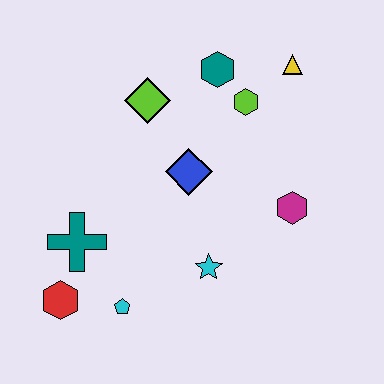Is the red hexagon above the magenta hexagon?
No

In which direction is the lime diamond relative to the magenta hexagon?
The lime diamond is to the left of the magenta hexagon.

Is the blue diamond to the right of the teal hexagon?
No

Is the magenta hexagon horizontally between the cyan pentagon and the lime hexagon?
No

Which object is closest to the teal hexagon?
The lime hexagon is closest to the teal hexagon.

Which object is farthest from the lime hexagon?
The red hexagon is farthest from the lime hexagon.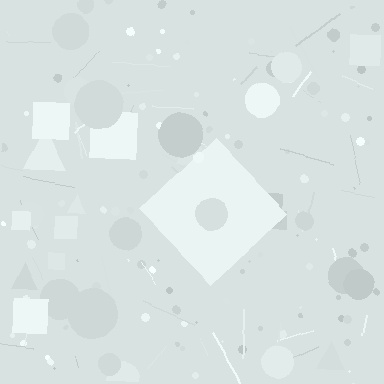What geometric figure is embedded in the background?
A diamond is embedded in the background.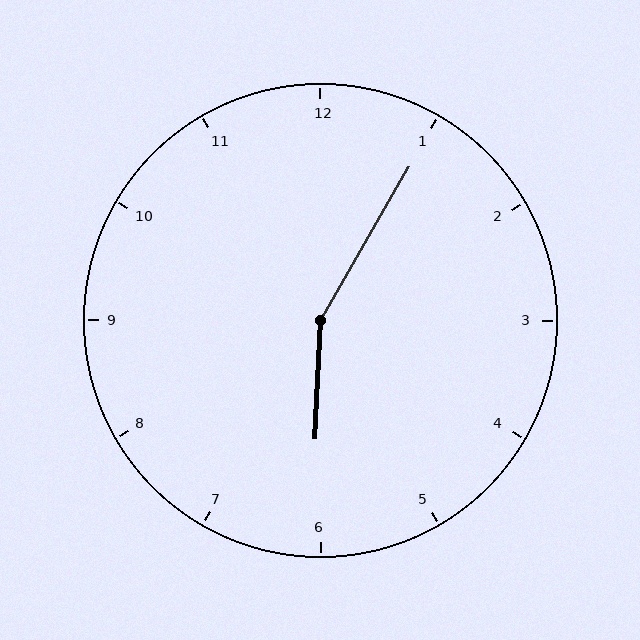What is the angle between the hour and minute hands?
Approximately 152 degrees.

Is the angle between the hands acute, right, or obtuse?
It is obtuse.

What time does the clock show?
6:05.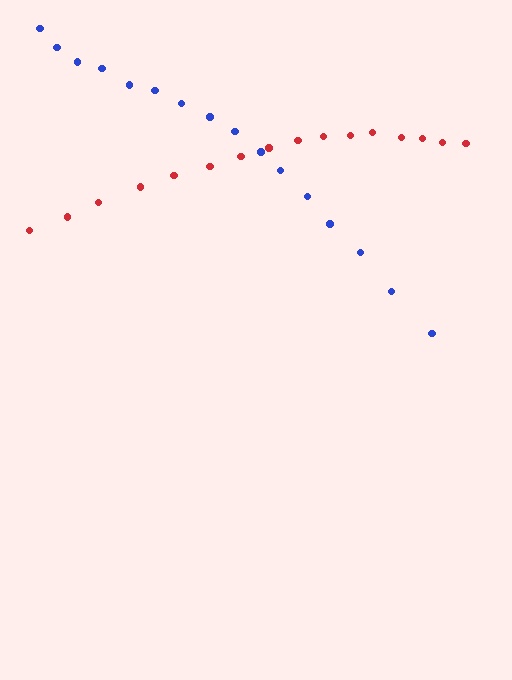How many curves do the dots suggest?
There are 2 distinct paths.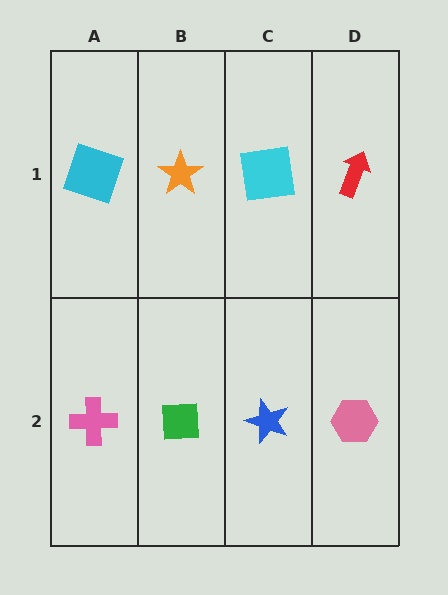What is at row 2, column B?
A green square.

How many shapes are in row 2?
4 shapes.